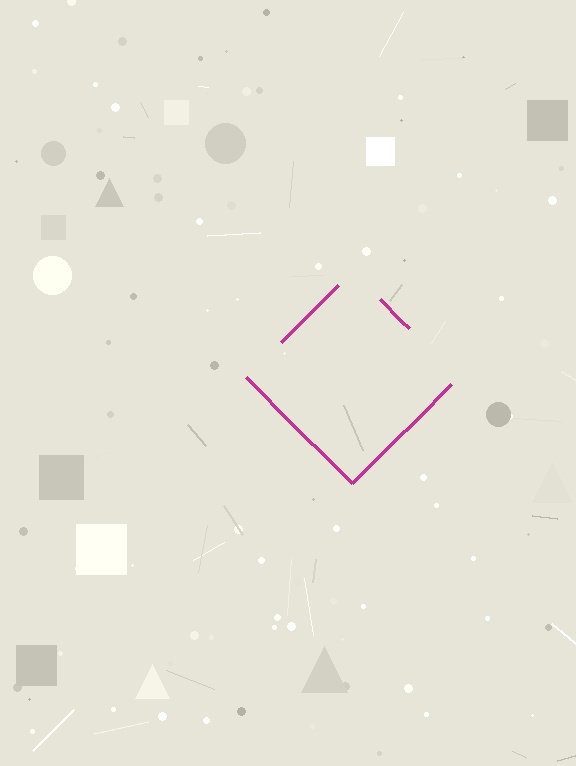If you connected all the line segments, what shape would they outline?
They would outline a diamond.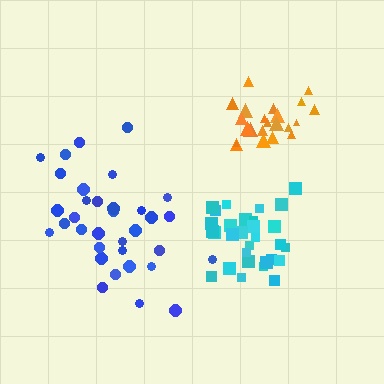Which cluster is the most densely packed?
Cyan.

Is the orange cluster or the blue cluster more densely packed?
Orange.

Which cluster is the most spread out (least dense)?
Blue.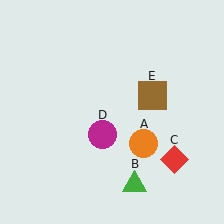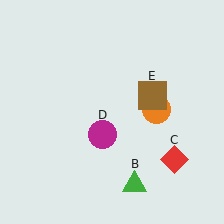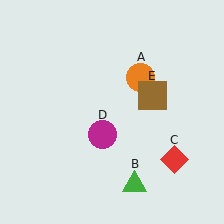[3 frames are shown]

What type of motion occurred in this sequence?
The orange circle (object A) rotated counterclockwise around the center of the scene.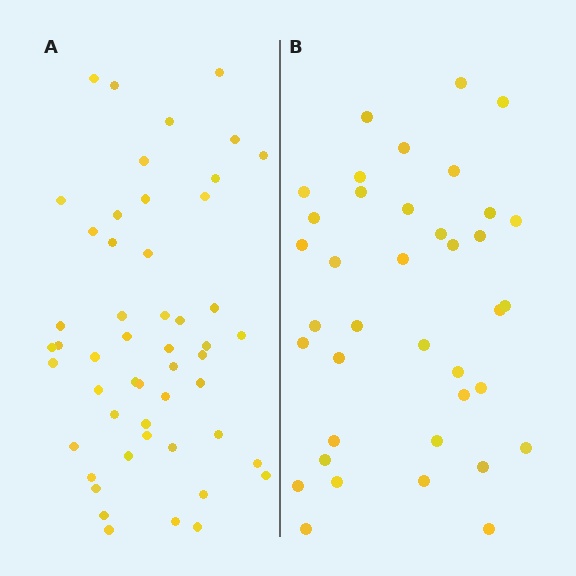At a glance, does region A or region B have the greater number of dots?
Region A (the left region) has more dots.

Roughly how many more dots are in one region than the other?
Region A has approximately 15 more dots than region B.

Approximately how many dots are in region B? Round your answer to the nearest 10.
About 40 dots. (The exact count is 38, which rounds to 40.)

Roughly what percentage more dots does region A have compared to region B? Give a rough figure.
About 35% more.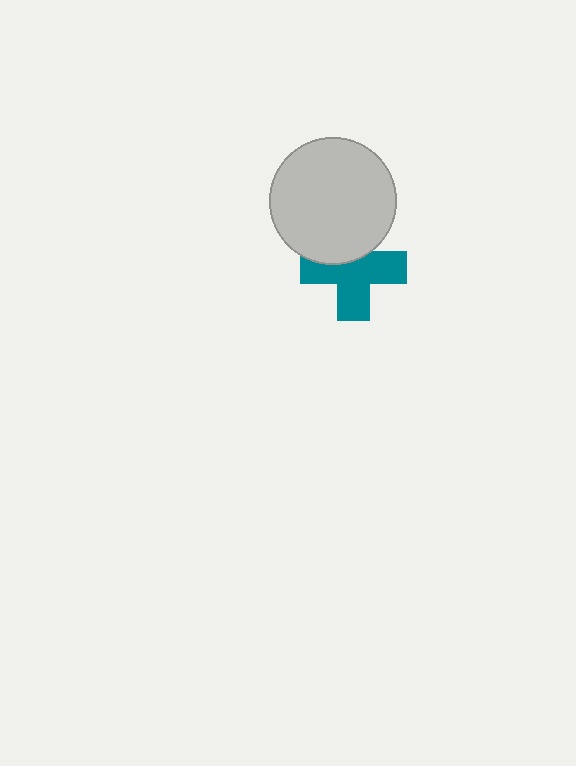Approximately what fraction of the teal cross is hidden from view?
Roughly 33% of the teal cross is hidden behind the light gray circle.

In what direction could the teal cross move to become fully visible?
The teal cross could move down. That would shift it out from behind the light gray circle entirely.